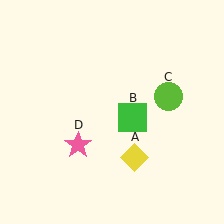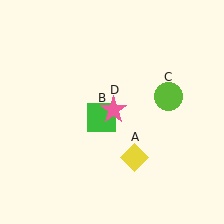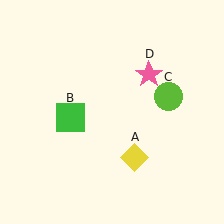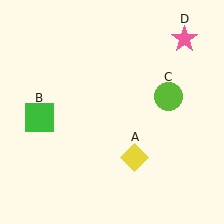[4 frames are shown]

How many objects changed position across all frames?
2 objects changed position: green square (object B), pink star (object D).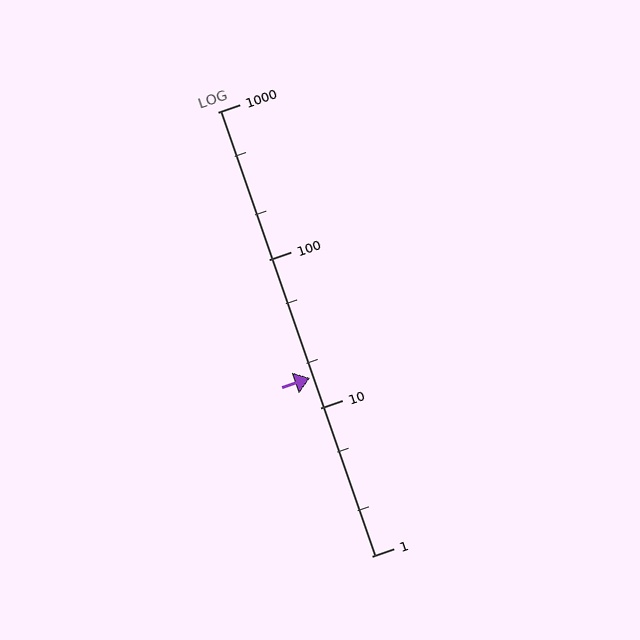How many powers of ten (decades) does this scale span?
The scale spans 3 decades, from 1 to 1000.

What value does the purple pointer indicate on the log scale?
The pointer indicates approximately 16.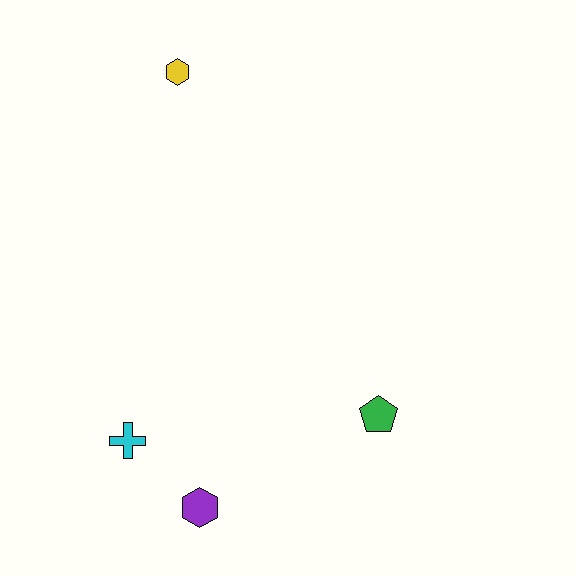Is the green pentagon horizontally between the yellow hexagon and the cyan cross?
No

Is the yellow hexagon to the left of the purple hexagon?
Yes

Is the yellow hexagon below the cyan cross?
No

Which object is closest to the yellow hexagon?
The cyan cross is closest to the yellow hexagon.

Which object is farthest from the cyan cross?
The yellow hexagon is farthest from the cyan cross.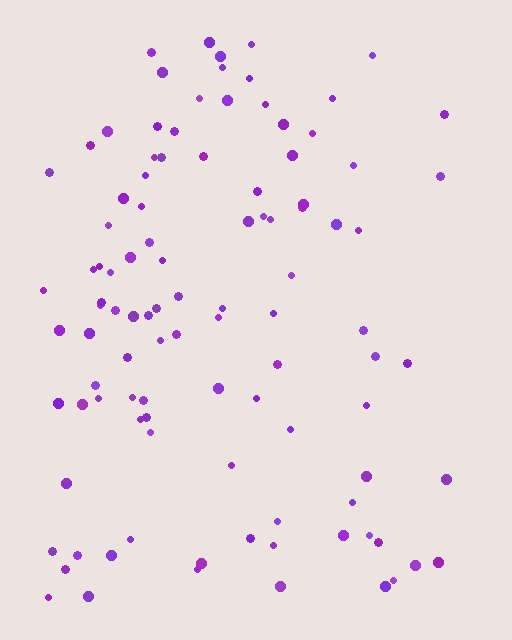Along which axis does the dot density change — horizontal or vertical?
Horizontal.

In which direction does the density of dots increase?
From right to left, with the left side densest.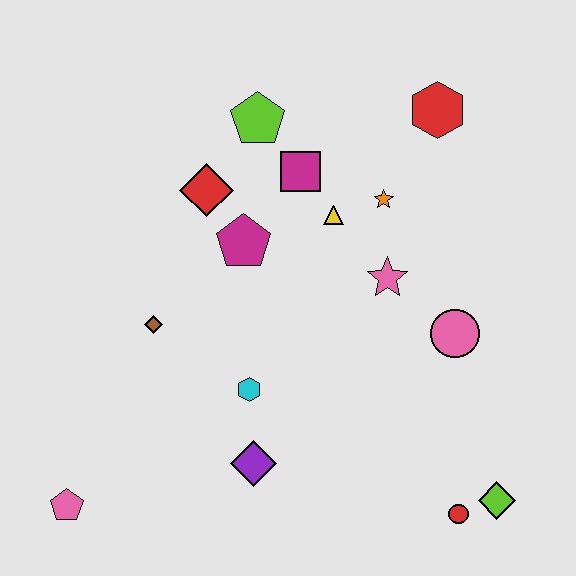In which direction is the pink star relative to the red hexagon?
The pink star is below the red hexagon.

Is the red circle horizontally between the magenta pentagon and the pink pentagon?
No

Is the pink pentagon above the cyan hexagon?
No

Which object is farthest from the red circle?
The lime pentagon is farthest from the red circle.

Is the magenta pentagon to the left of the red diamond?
No